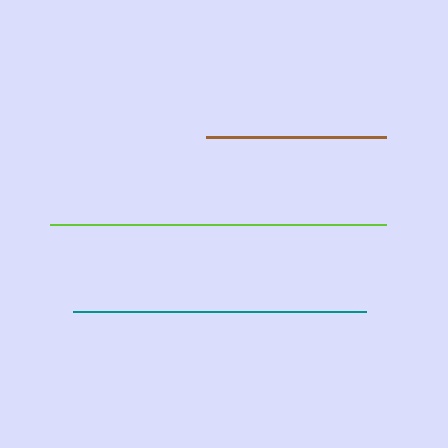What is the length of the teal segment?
The teal segment is approximately 292 pixels long.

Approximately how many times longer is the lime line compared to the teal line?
The lime line is approximately 1.2 times the length of the teal line.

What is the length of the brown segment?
The brown segment is approximately 180 pixels long.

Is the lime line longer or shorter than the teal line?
The lime line is longer than the teal line.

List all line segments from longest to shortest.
From longest to shortest: lime, teal, brown.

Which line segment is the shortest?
The brown line is the shortest at approximately 180 pixels.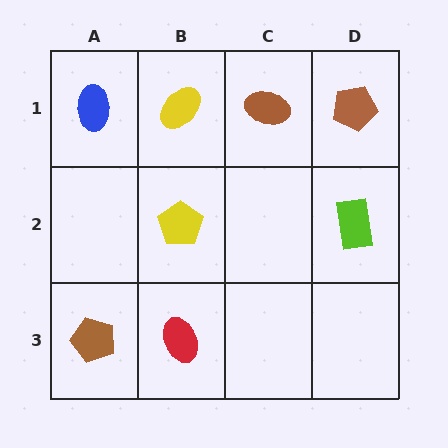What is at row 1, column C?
A brown ellipse.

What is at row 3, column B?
A red ellipse.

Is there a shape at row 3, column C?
No, that cell is empty.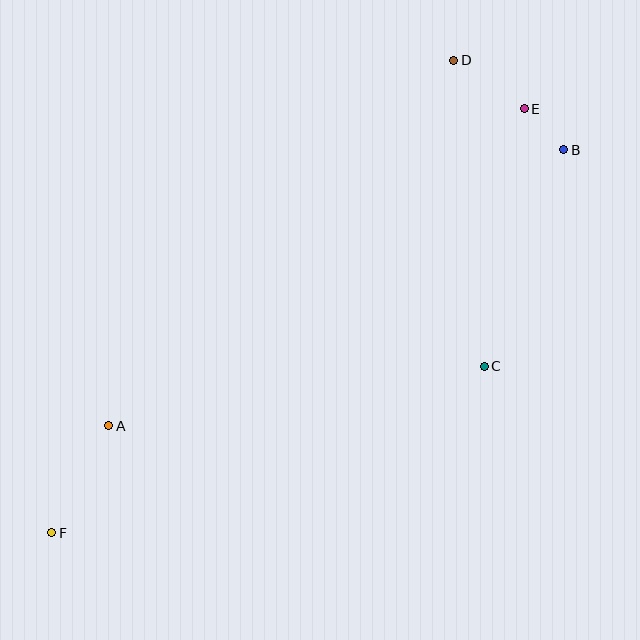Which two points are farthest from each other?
Points B and F are farthest from each other.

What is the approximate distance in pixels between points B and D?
The distance between B and D is approximately 142 pixels.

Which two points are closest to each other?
Points B and E are closest to each other.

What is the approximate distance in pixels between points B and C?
The distance between B and C is approximately 231 pixels.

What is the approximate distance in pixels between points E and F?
The distance between E and F is approximately 635 pixels.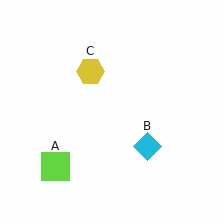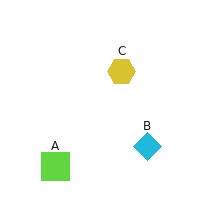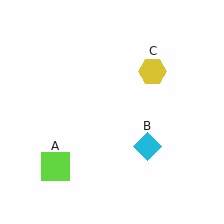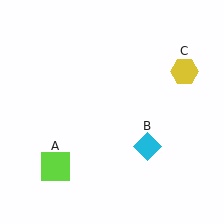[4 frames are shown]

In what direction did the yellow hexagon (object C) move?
The yellow hexagon (object C) moved right.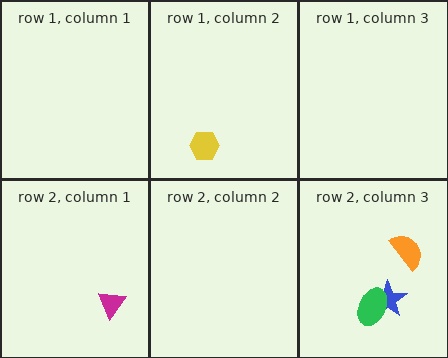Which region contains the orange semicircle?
The row 2, column 3 region.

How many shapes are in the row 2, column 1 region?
1.